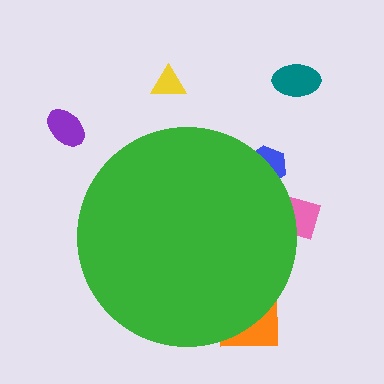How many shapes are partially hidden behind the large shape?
3 shapes are partially hidden.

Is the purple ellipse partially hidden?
No, the purple ellipse is fully visible.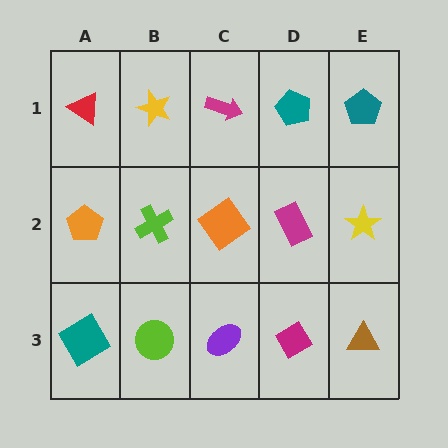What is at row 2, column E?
A yellow star.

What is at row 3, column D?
A magenta diamond.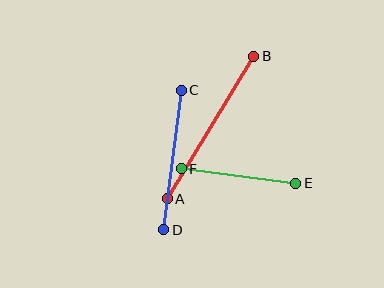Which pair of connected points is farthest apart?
Points A and B are farthest apart.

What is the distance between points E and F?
The distance is approximately 116 pixels.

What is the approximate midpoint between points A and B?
The midpoint is at approximately (210, 128) pixels.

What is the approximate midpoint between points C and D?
The midpoint is at approximately (173, 160) pixels.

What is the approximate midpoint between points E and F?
The midpoint is at approximately (238, 176) pixels.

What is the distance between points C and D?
The distance is approximately 141 pixels.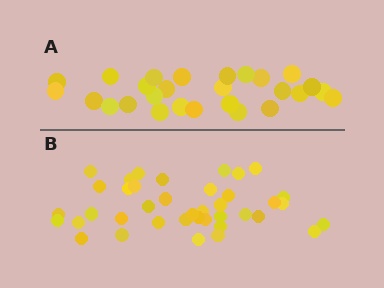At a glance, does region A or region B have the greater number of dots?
Region B (the bottom region) has more dots.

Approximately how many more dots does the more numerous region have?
Region B has roughly 12 or so more dots than region A.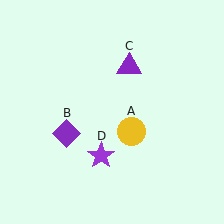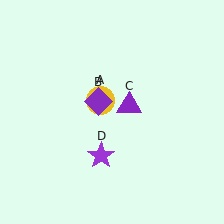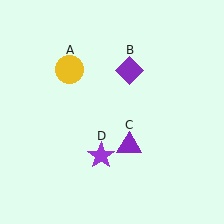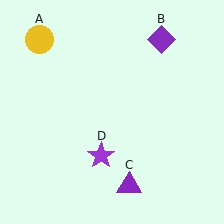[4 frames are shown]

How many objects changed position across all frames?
3 objects changed position: yellow circle (object A), purple diamond (object B), purple triangle (object C).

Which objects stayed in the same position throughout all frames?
Purple star (object D) remained stationary.